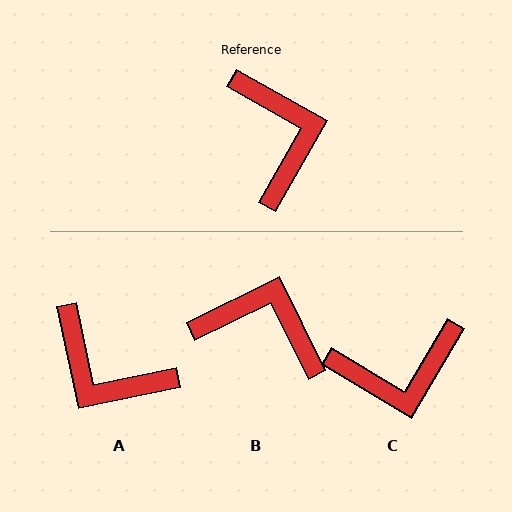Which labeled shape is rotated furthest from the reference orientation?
A, about 139 degrees away.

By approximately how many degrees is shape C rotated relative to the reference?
Approximately 91 degrees clockwise.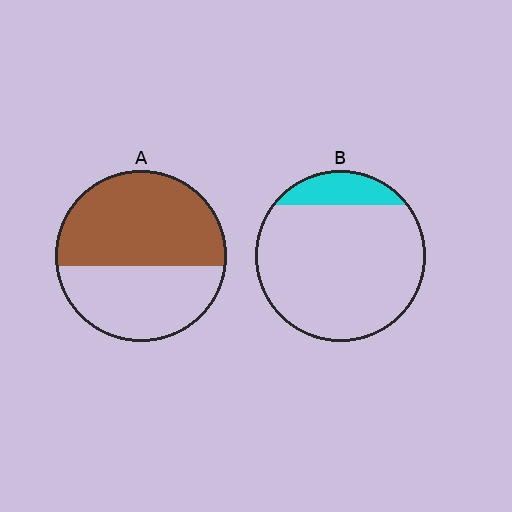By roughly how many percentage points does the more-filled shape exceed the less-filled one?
By roughly 45 percentage points (A over B).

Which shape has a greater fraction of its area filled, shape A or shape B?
Shape A.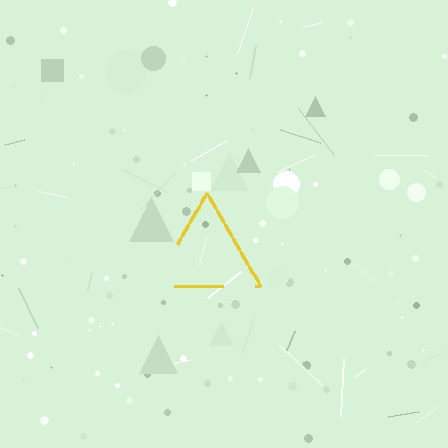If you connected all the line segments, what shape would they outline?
They would outline a triangle.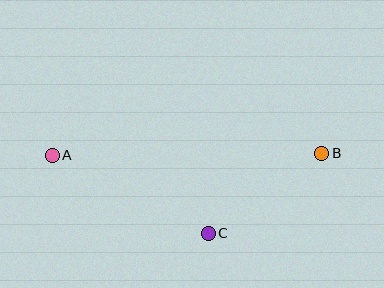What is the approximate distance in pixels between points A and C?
The distance between A and C is approximately 175 pixels.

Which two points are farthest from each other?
Points A and B are farthest from each other.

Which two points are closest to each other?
Points B and C are closest to each other.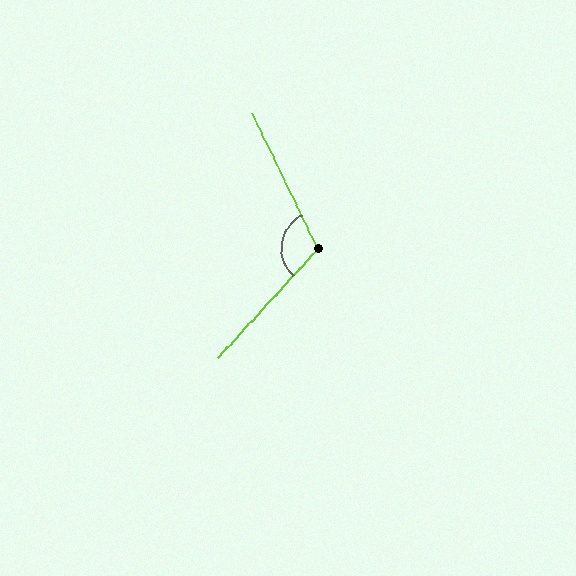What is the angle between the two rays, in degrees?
Approximately 111 degrees.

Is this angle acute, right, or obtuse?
It is obtuse.